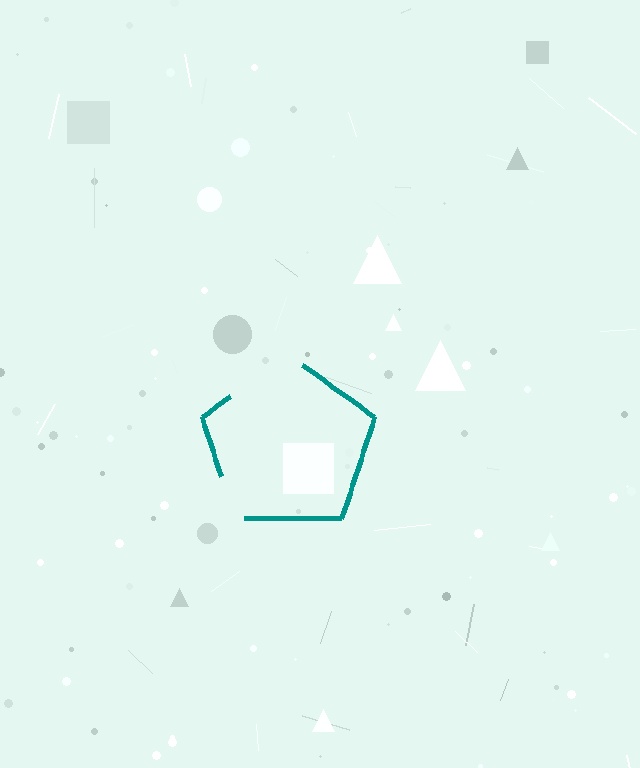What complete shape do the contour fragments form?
The contour fragments form a pentagon.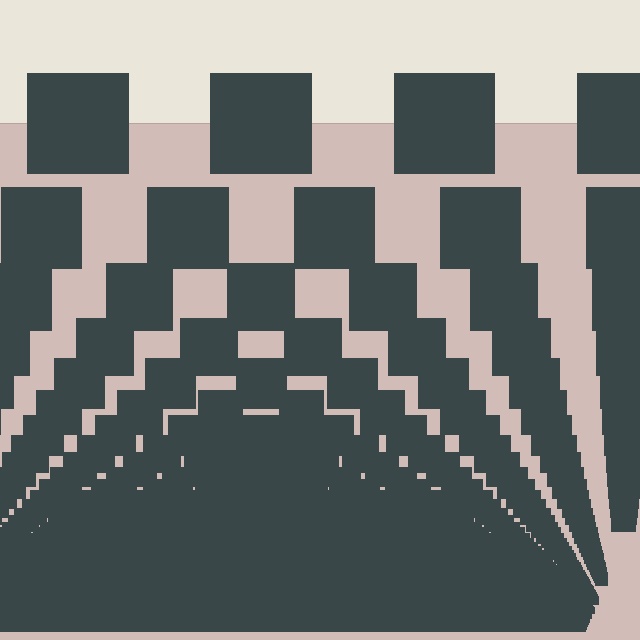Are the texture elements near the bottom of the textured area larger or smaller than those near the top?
Smaller. The gradient is inverted — elements near the bottom are smaller and denser.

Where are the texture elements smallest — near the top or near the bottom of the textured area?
Near the bottom.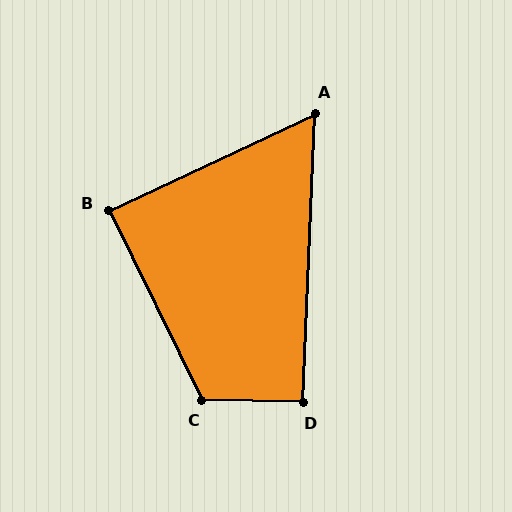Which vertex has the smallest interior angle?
A, at approximately 63 degrees.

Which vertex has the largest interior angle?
C, at approximately 117 degrees.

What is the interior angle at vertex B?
Approximately 89 degrees (approximately right).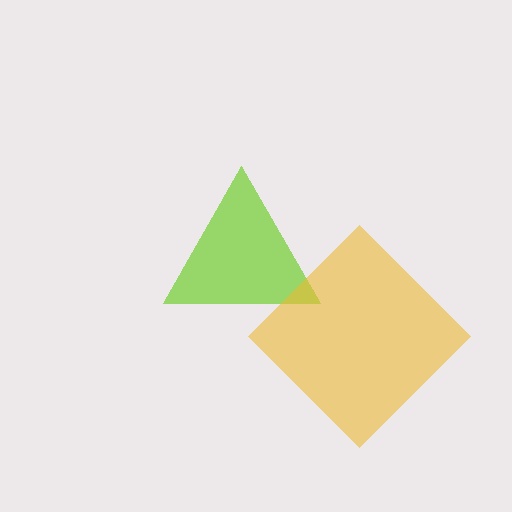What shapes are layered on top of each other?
The layered shapes are: a lime triangle, a yellow diamond.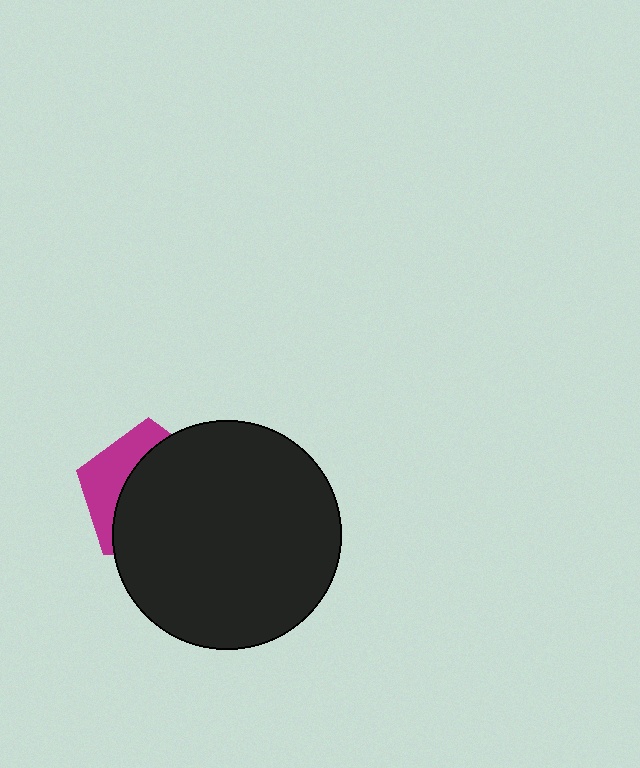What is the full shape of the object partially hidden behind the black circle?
The partially hidden object is a magenta pentagon.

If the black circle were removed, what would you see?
You would see the complete magenta pentagon.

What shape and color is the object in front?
The object in front is a black circle.